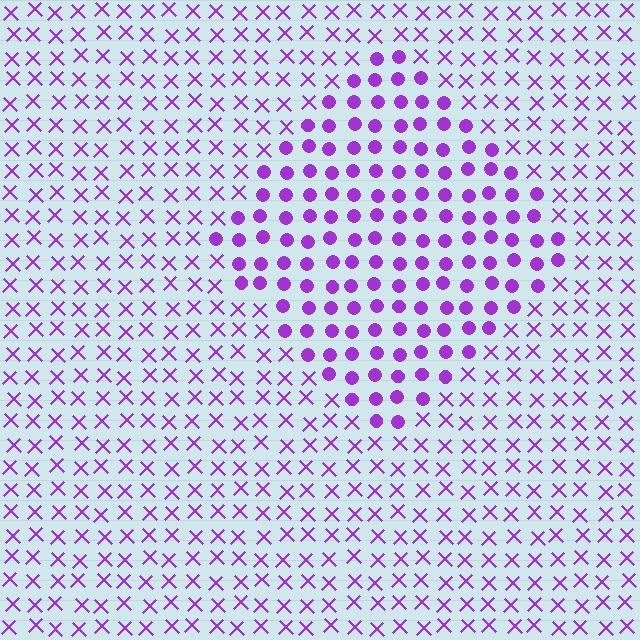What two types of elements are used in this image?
The image uses circles inside the diamond region and X marks outside it.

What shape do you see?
I see a diamond.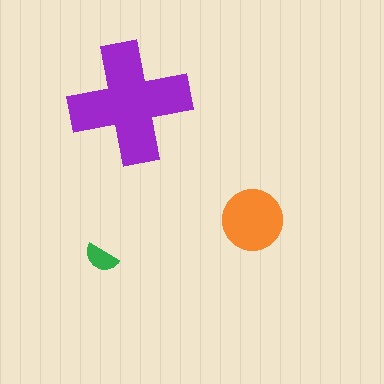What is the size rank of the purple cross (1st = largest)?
1st.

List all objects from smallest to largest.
The green semicircle, the orange circle, the purple cross.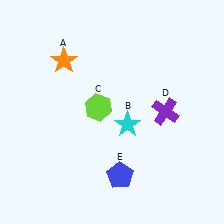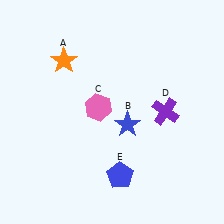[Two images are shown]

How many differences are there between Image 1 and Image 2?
There are 2 differences between the two images.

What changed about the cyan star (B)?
In Image 1, B is cyan. In Image 2, it changed to blue.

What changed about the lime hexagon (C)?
In Image 1, C is lime. In Image 2, it changed to pink.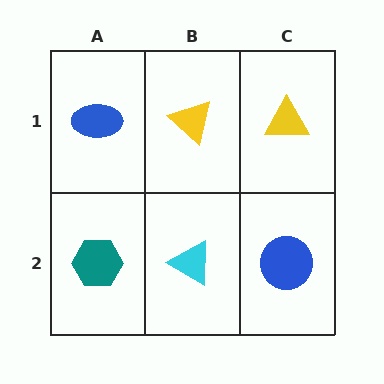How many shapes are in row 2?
3 shapes.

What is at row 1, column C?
A yellow triangle.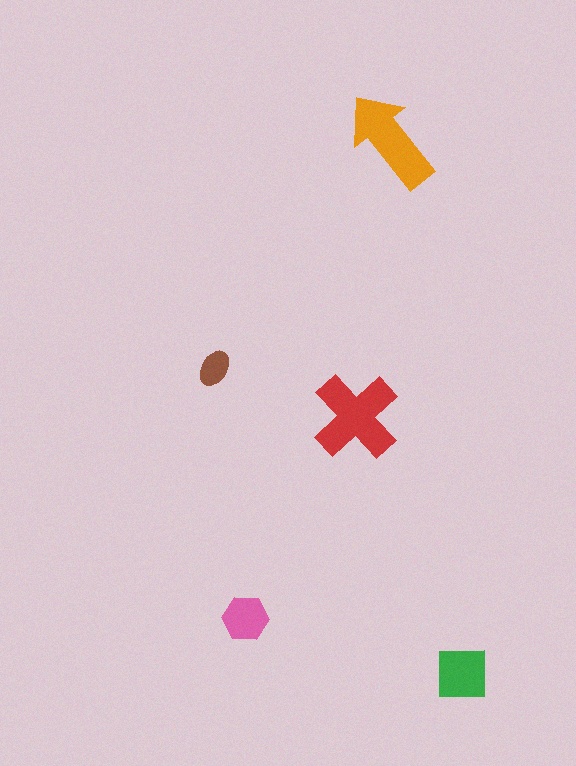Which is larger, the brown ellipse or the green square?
The green square.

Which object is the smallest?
The brown ellipse.